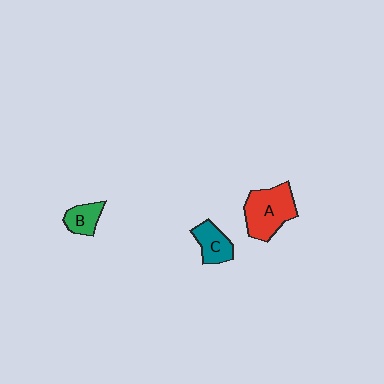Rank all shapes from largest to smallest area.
From largest to smallest: A (red), C (teal), B (green).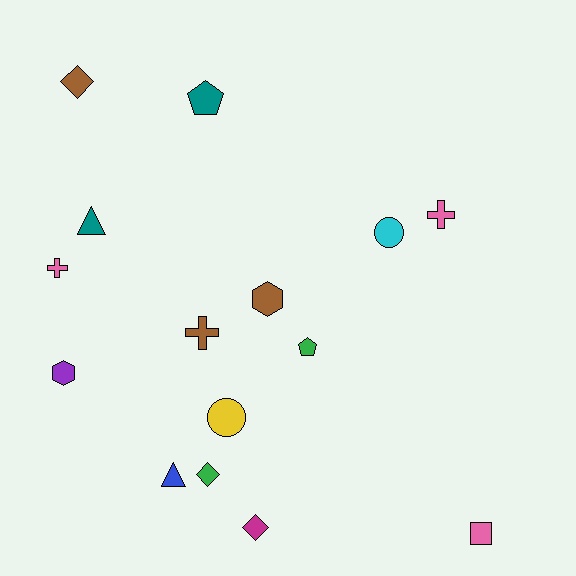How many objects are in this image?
There are 15 objects.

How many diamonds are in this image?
There are 3 diamonds.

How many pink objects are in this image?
There are 3 pink objects.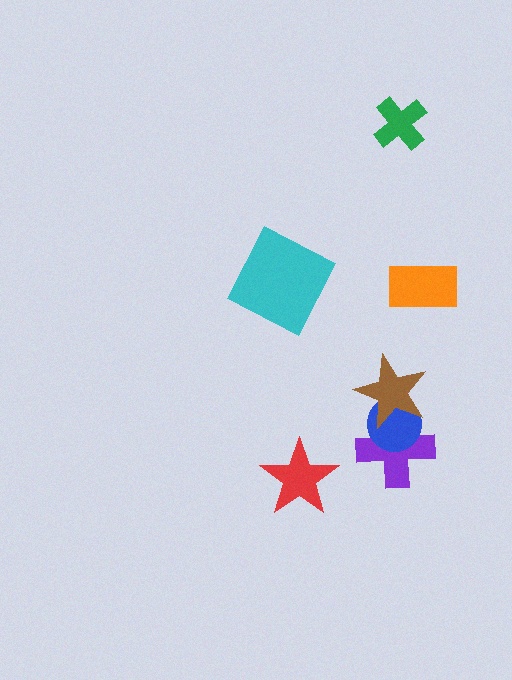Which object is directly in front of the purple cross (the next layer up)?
The blue circle is directly in front of the purple cross.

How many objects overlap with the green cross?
0 objects overlap with the green cross.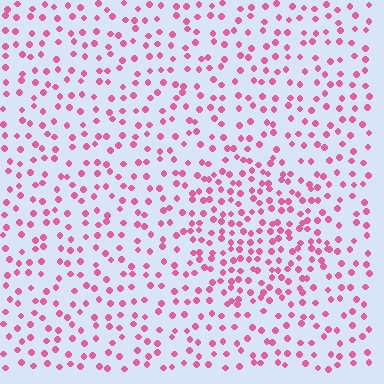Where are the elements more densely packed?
The elements are more densely packed inside the circle boundary.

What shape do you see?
I see a circle.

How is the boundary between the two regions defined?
The boundary is defined by a change in element density (approximately 1.7x ratio). All elements are the same color, size, and shape.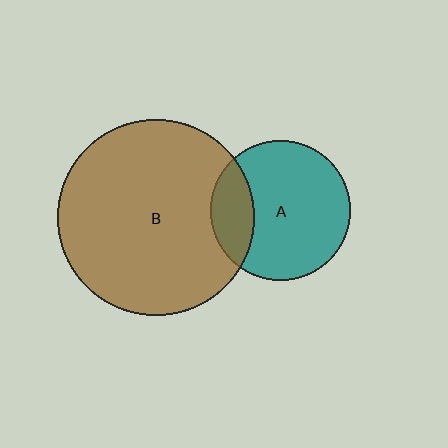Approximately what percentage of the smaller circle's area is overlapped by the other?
Approximately 20%.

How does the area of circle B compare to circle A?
Approximately 2.0 times.